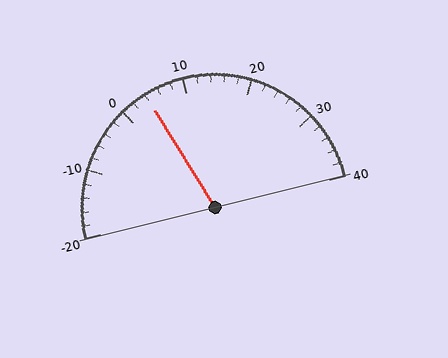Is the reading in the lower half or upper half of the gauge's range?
The reading is in the lower half of the range (-20 to 40).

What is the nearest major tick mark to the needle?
The nearest major tick mark is 0.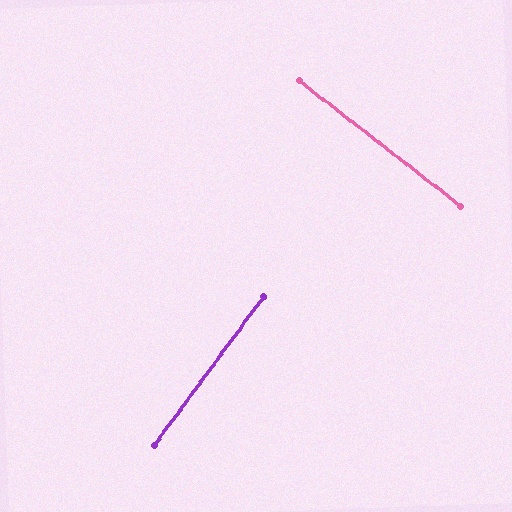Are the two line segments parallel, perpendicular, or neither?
Perpendicular — they meet at approximately 89°.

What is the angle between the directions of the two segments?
Approximately 89 degrees.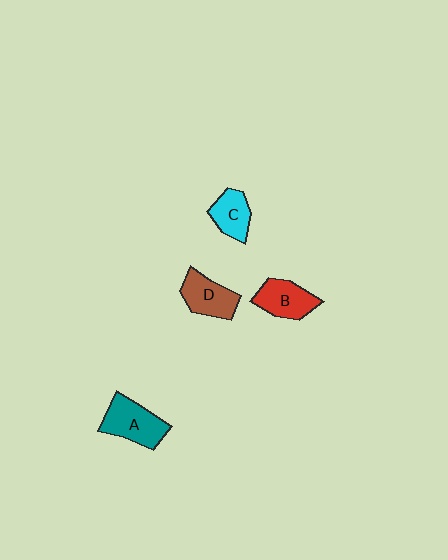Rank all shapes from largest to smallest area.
From largest to smallest: A (teal), D (brown), B (red), C (cyan).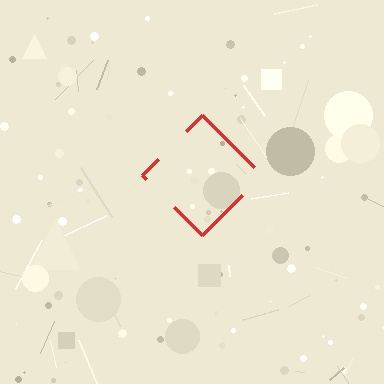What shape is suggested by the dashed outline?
The dashed outline suggests a diamond.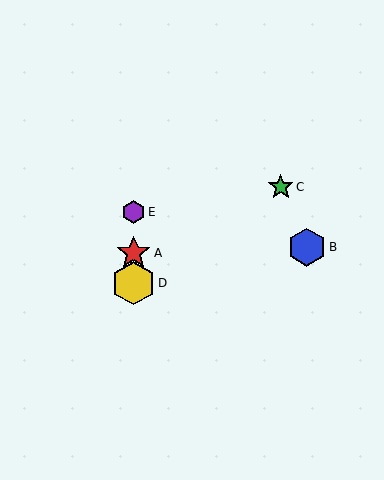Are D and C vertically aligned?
No, D is at x≈134 and C is at x≈281.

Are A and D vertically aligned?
Yes, both are at x≈134.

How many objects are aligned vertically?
3 objects (A, D, E) are aligned vertically.